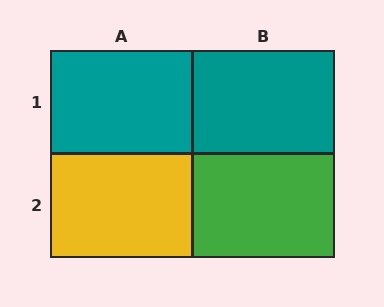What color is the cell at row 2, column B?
Green.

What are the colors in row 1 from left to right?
Teal, teal.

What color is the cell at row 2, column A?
Yellow.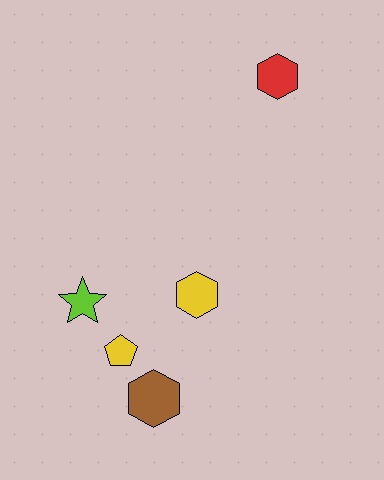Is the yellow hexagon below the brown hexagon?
No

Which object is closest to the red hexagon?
The yellow hexagon is closest to the red hexagon.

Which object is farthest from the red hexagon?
The brown hexagon is farthest from the red hexagon.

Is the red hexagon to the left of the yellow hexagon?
No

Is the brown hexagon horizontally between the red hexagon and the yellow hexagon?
No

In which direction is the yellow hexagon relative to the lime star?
The yellow hexagon is to the right of the lime star.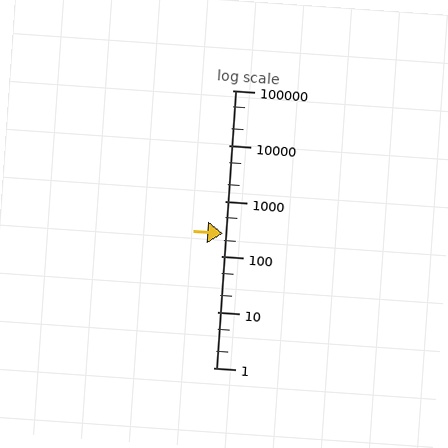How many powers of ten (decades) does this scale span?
The scale spans 5 decades, from 1 to 100000.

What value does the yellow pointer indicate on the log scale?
The pointer indicates approximately 260.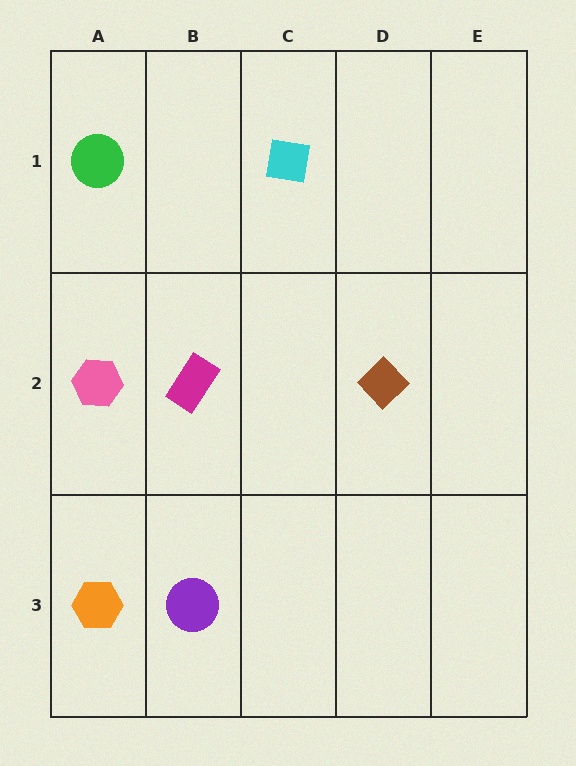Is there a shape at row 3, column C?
No, that cell is empty.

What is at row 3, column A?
An orange hexagon.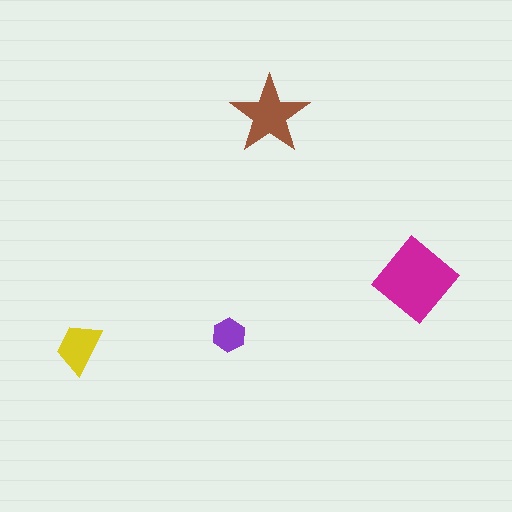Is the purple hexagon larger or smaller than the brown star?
Smaller.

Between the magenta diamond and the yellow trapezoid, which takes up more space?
The magenta diamond.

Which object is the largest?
The magenta diamond.